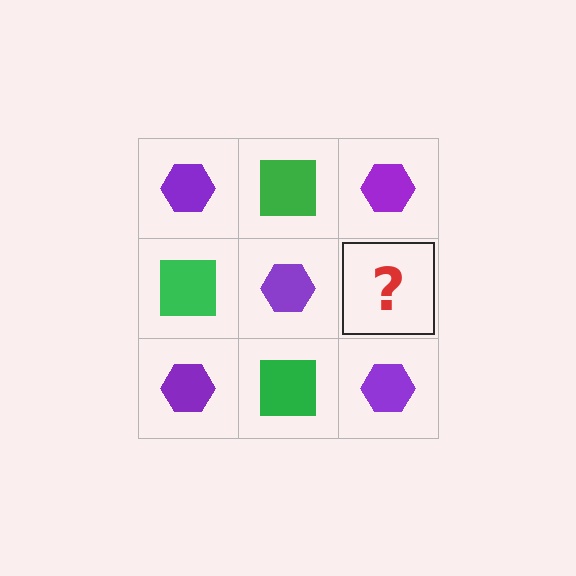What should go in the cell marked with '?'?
The missing cell should contain a green square.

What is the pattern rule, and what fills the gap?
The rule is that it alternates purple hexagon and green square in a checkerboard pattern. The gap should be filled with a green square.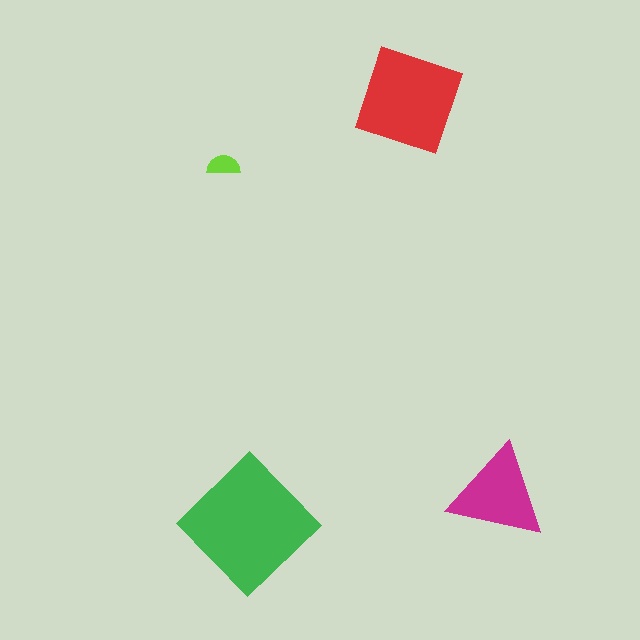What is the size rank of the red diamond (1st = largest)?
2nd.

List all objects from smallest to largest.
The lime semicircle, the magenta triangle, the red diamond, the green diamond.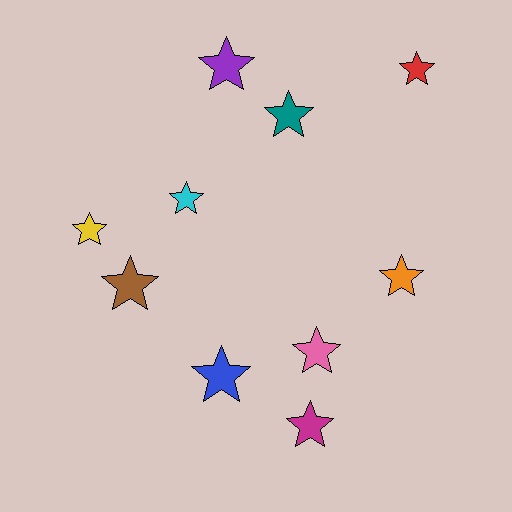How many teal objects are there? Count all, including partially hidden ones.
There is 1 teal object.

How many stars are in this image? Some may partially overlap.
There are 10 stars.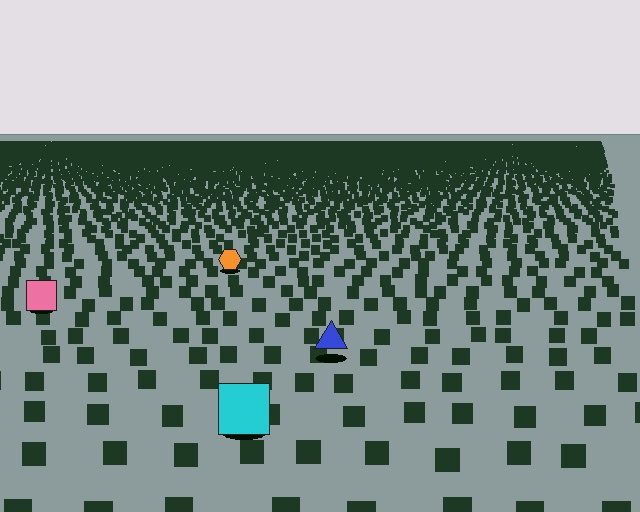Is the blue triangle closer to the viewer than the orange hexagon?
Yes. The blue triangle is closer — you can tell from the texture gradient: the ground texture is coarser near it.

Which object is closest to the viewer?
The cyan square is closest. The texture marks near it are larger and more spread out.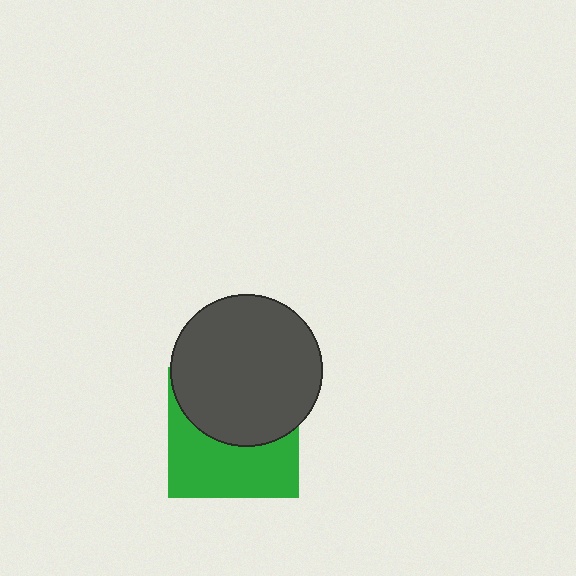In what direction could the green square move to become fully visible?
The green square could move down. That would shift it out from behind the dark gray circle entirely.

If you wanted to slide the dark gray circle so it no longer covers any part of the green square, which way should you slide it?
Slide it up — that is the most direct way to separate the two shapes.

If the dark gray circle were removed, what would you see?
You would see the complete green square.